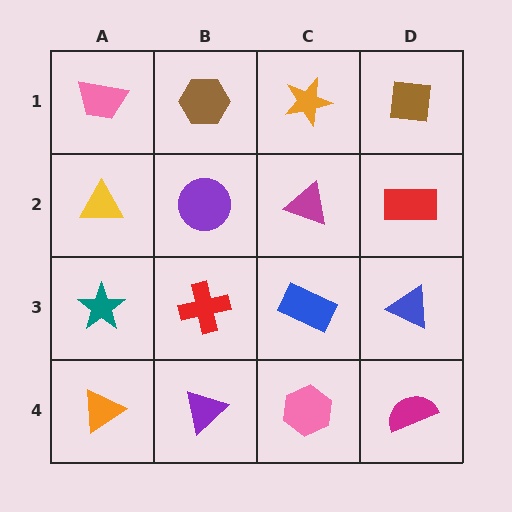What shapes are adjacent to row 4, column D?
A blue triangle (row 3, column D), a pink hexagon (row 4, column C).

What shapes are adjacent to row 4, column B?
A red cross (row 3, column B), an orange triangle (row 4, column A), a pink hexagon (row 4, column C).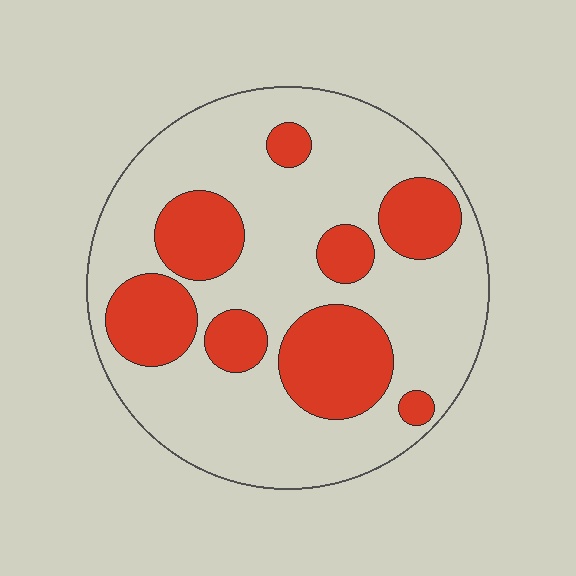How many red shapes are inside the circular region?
8.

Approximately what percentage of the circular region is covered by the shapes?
Approximately 30%.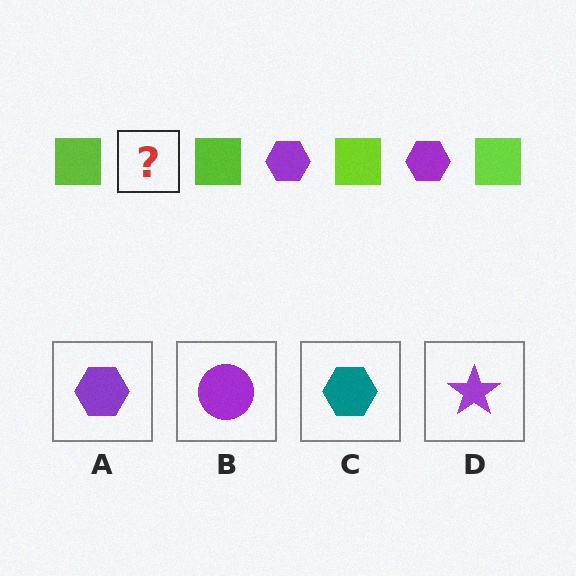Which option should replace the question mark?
Option A.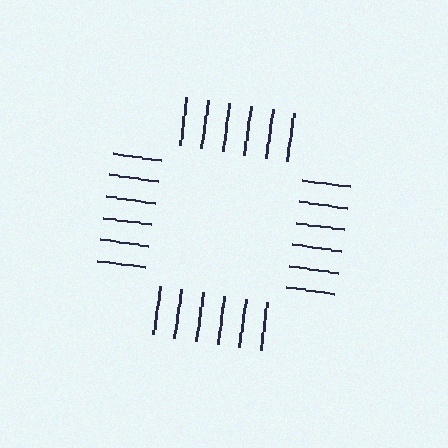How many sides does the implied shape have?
4 sides — the line-ends trace a square.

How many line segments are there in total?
24 — 6 along each of the 4 edges.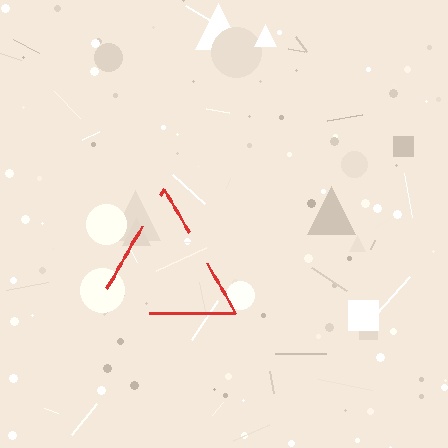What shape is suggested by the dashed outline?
The dashed outline suggests a triangle.